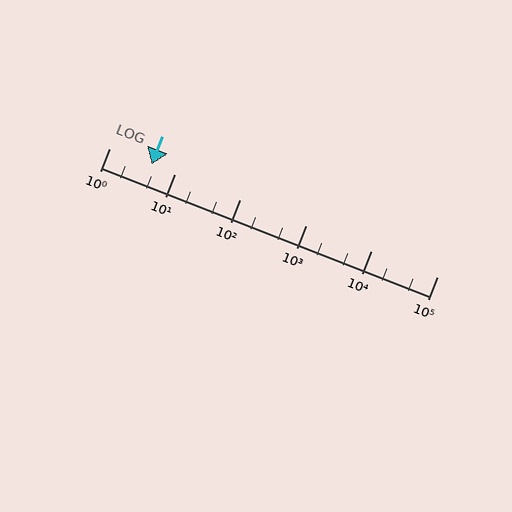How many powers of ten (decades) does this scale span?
The scale spans 5 decades, from 1 to 100000.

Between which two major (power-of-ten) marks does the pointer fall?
The pointer is between 1 and 10.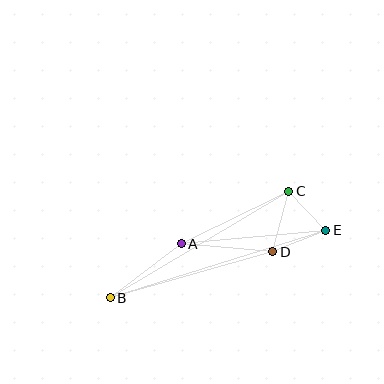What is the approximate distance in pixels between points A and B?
The distance between A and B is approximately 89 pixels.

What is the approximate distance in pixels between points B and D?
The distance between B and D is approximately 169 pixels.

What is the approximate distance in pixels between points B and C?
The distance between B and C is approximately 208 pixels.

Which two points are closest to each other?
Points C and E are closest to each other.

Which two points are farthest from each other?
Points B and E are farthest from each other.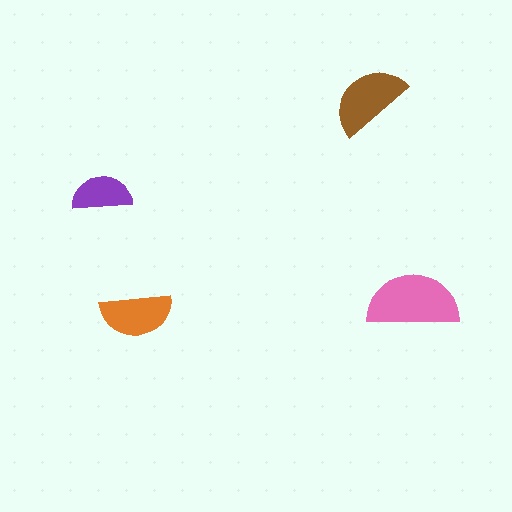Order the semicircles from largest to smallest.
the pink one, the brown one, the orange one, the purple one.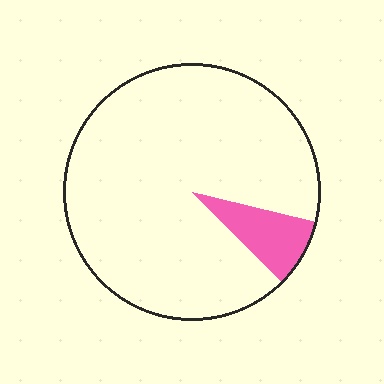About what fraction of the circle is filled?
About one tenth (1/10).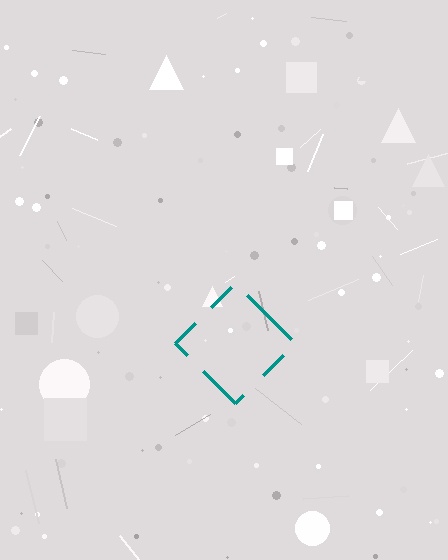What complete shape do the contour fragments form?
The contour fragments form a diamond.